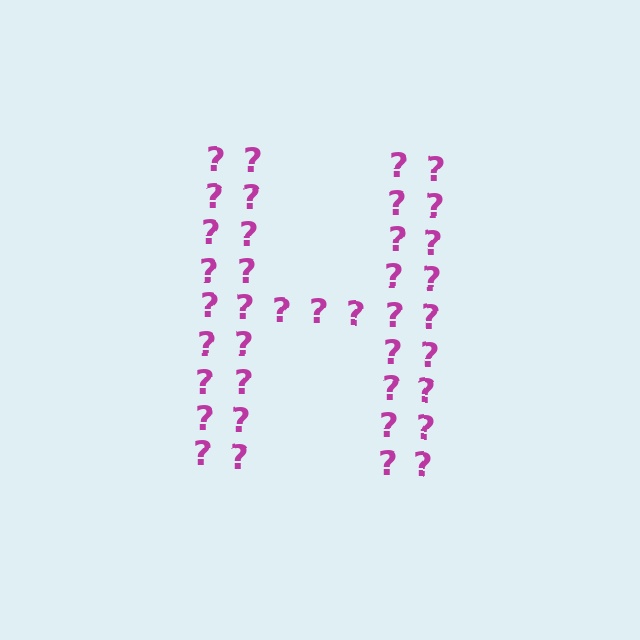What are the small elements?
The small elements are question marks.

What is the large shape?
The large shape is the letter H.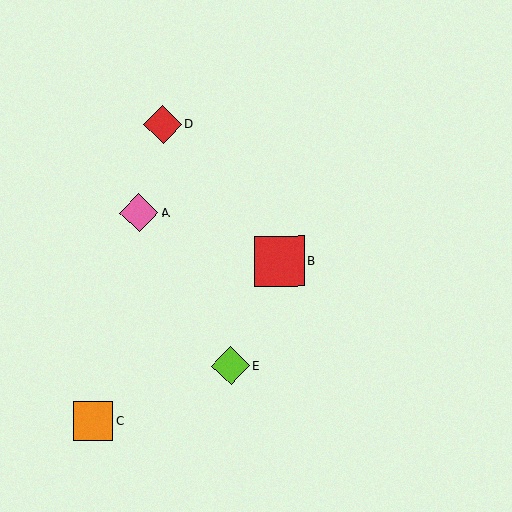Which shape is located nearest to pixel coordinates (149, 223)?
The pink diamond (labeled A) at (139, 213) is nearest to that location.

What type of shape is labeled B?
Shape B is a red square.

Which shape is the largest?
The red square (labeled B) is the largest.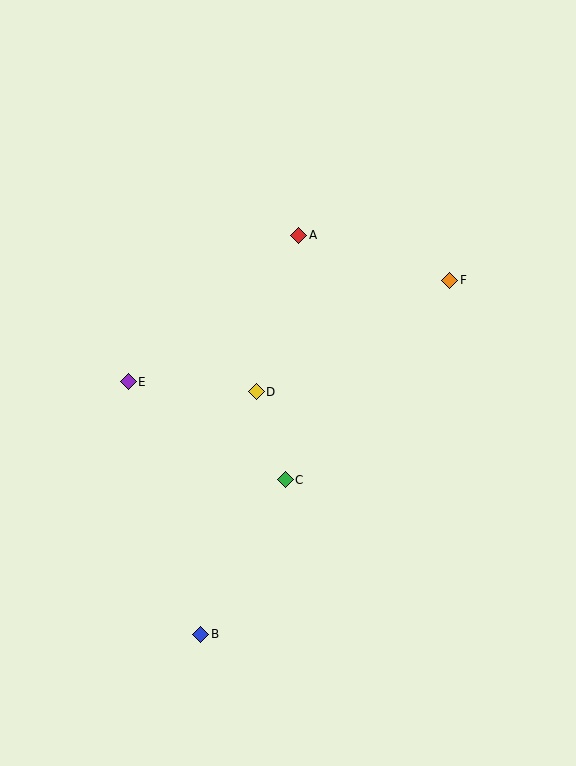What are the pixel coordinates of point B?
Point B is at (201, 634).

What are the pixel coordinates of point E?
Point E is at (128, 382).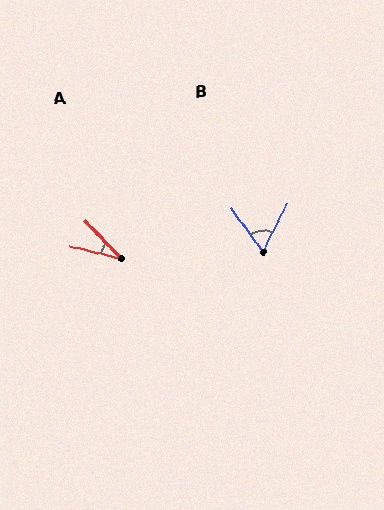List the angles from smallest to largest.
A (33°), B (64°).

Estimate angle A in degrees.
Approximately 33 degrees.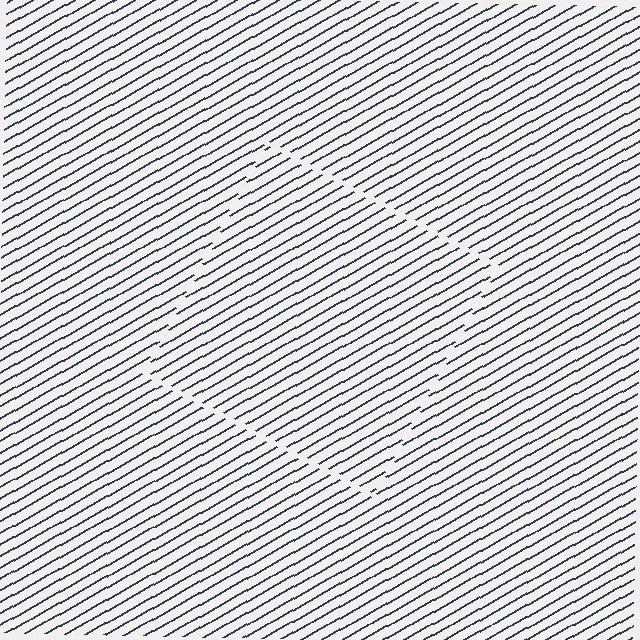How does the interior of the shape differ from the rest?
The interior of the shape contains the same grating, shifted by half a period — the contour is defined by the phase discontinuity where line-ends from the inner and outer gratings abut.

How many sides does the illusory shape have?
4 sides — the line-ends trace a square.